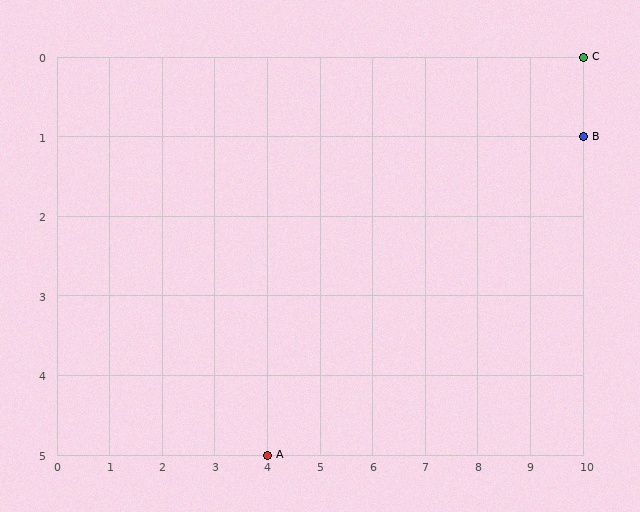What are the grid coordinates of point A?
Point A is at grid coordinates (4, 5).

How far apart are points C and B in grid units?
Points C and B are 1 row apart.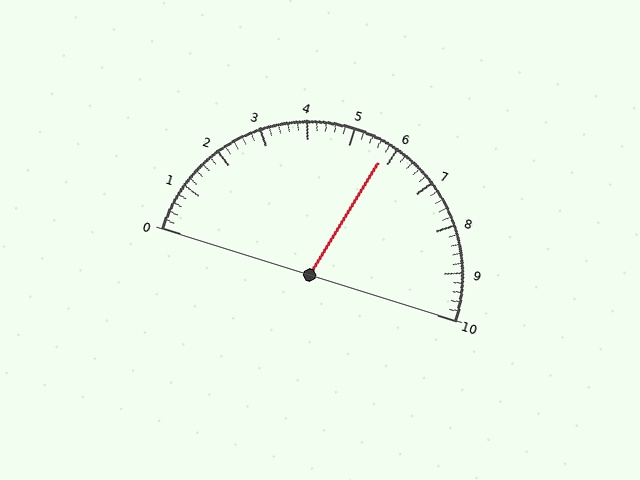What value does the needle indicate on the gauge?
The needle indicates approximately 5.8.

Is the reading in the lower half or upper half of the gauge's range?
The reading is in the upper half of the range (0 to 10).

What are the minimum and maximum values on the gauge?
The gauge ranges from 0 to 10.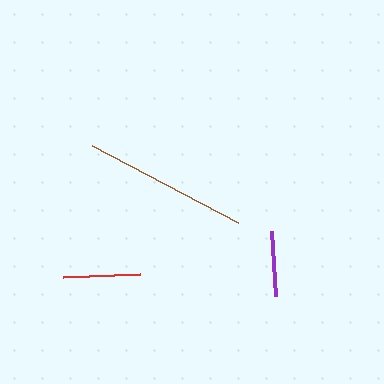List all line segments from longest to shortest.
From longest to shortest: brown, red, purple.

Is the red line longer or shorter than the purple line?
The red line is longer than the purple line.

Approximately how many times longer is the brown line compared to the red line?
The brown line is approximately 2.1 times the length of the red line.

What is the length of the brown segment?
The brown segment is approximately 165 pixels long.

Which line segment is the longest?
The brown line is the longest at approximately 165 pixels.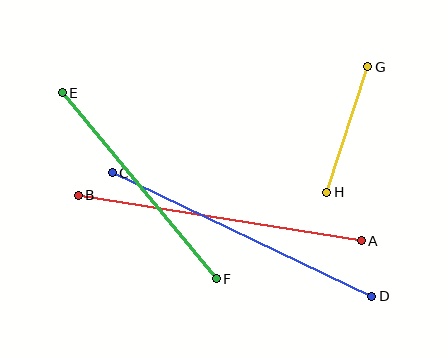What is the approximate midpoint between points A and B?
The midpoint is at approximately (220, 218) pixels.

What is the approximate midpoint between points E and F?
The midpoint is at approximately (139, 186) pixels.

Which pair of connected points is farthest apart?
Points C and D are farthest apart.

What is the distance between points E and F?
The distance is approximately 241 pixels.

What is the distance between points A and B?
The distance is approximately 287 pixels.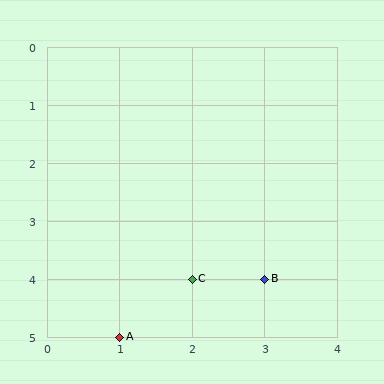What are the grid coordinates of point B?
Point B is at grid coordinates (3, 4).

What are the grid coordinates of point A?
Point A is at grid coordinates (1, 5).